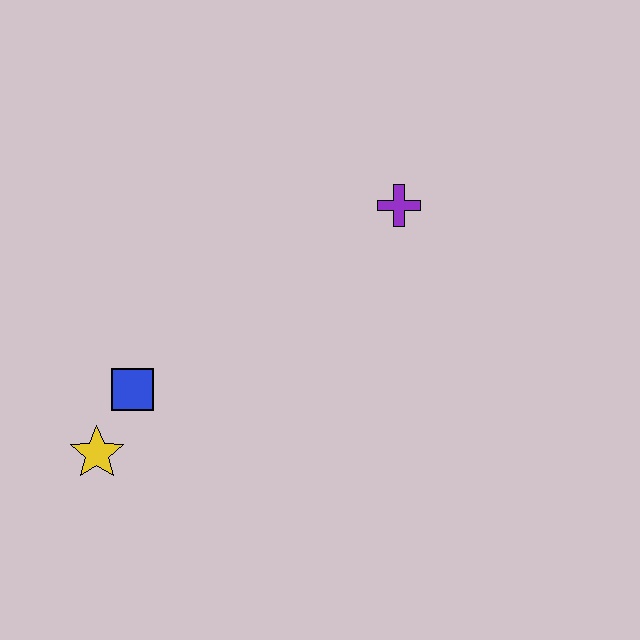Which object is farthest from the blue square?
The purple cross is farthest from the blue square.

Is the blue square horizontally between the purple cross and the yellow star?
Yes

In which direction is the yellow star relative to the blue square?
The yellow star is below the blue square.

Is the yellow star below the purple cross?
Yes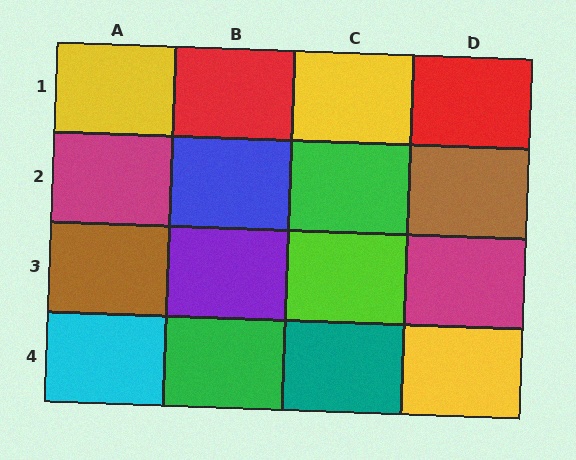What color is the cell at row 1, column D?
Red.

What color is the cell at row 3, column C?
Lime.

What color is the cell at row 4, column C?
Teal.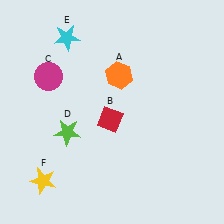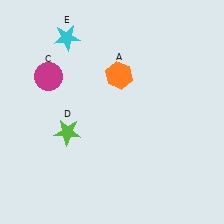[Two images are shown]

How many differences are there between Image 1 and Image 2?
There are 2 differences between the two images.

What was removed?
The yellow star (F), the red diamond (B) were removed in Image 2.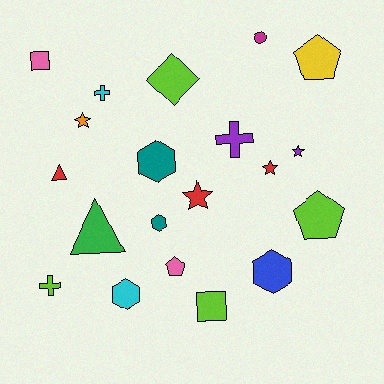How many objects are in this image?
There are 20 objects.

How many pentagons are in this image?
There are 3 pentagons.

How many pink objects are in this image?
There are 2 pink objects.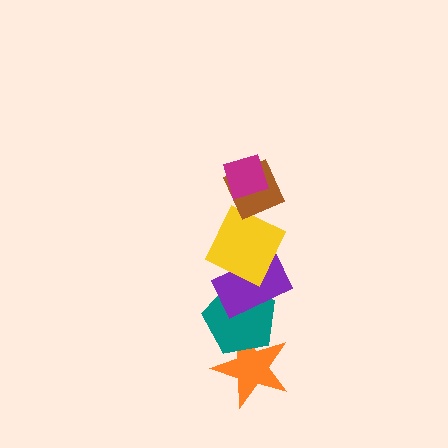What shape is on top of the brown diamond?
The magenta diamond is on top of the brown diamond.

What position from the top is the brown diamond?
The brown diamond is 2nd from the top.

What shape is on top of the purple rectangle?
The yellow square is on top of the purple rectangle.